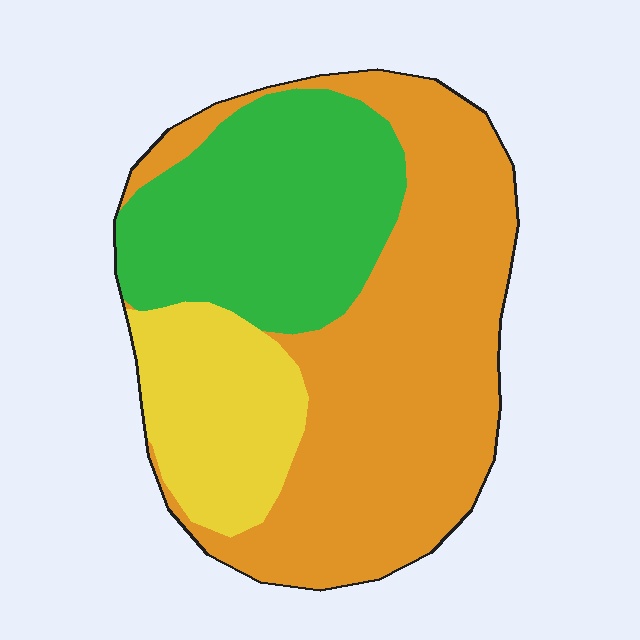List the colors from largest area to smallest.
From largest to smallest: orange, green, yellow.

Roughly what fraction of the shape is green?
Green takes up about one third (1/3) of the shape.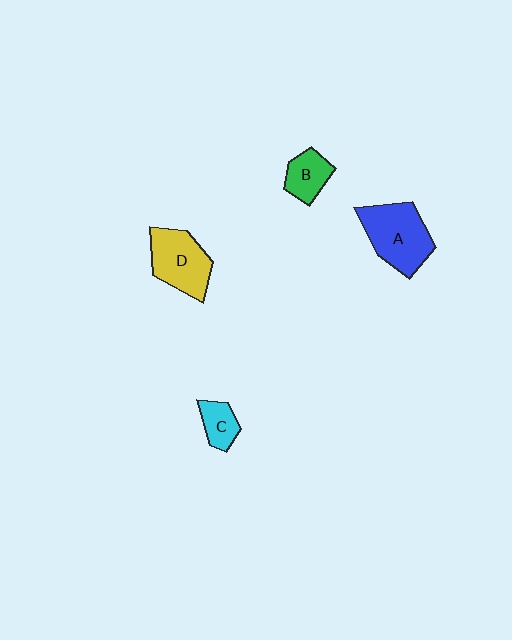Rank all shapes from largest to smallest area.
From largest to smallest: A (blue), D (yellow), B (green), C (cyan).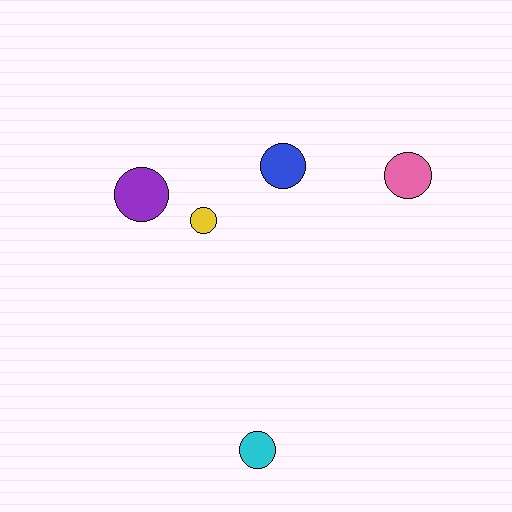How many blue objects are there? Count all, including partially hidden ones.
There is 1 blue object.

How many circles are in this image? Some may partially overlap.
There are 5 circles.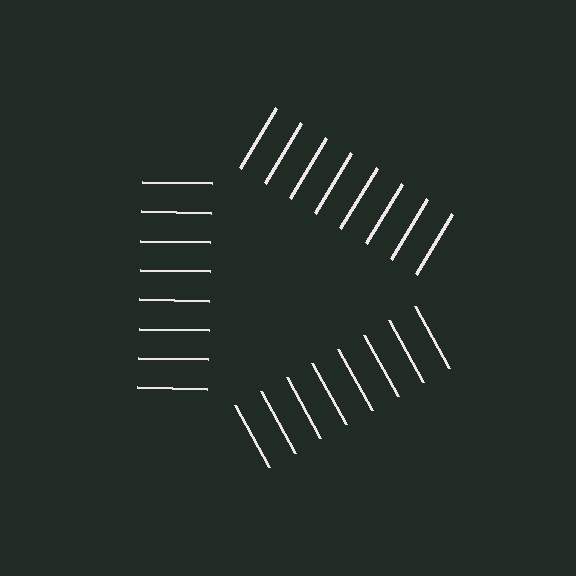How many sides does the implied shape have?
3 sides — the line-ends trace a triangle.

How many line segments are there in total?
24 — 8 along each of the 3 edges.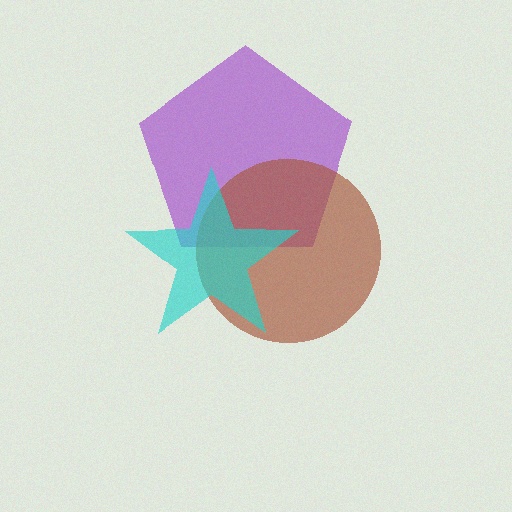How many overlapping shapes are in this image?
There are 3 overlapping shapes in the image.